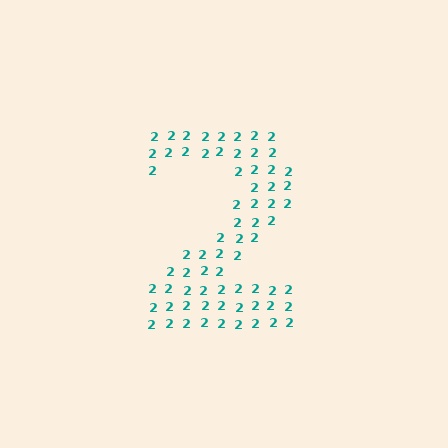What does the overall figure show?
The overall figure shows the digit 2.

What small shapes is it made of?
It is made of small digit 2's.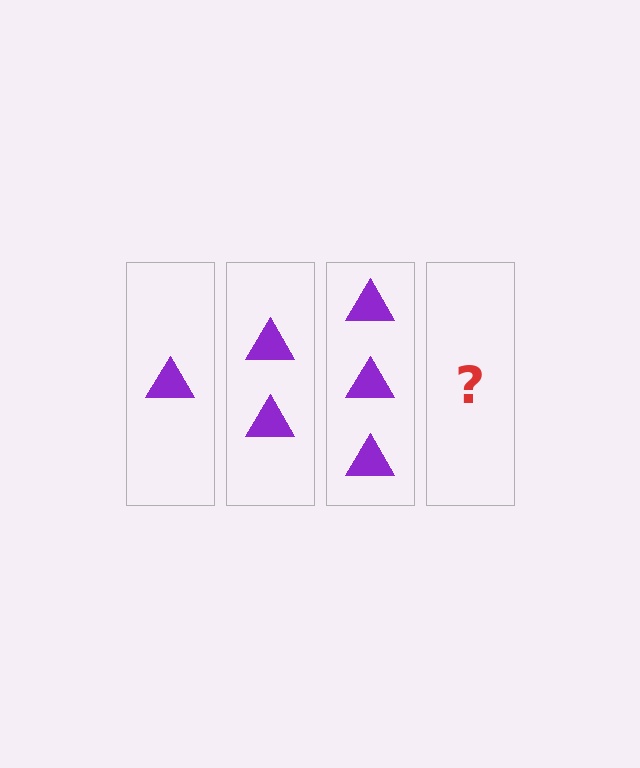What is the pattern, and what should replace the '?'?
The pattern is that each step adds one more triangle. The '?' should be 4 triangles.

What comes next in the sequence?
The next element should be 4 triangles.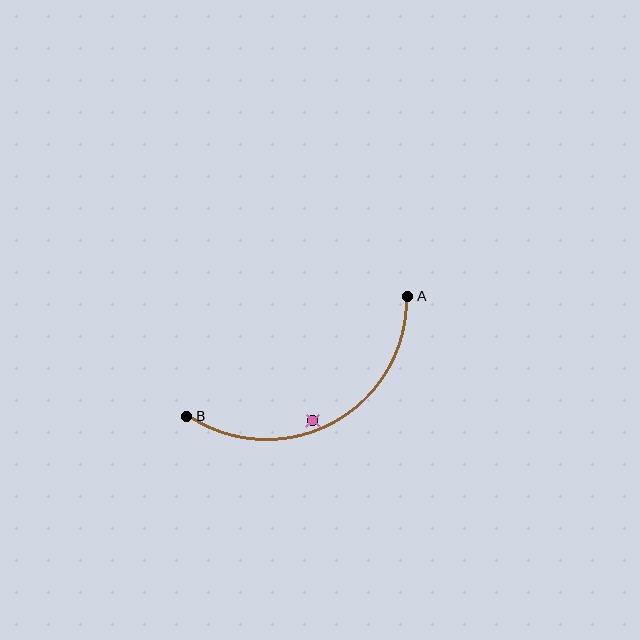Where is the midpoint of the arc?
The arc midpoint is the point on the curve farthest from the straight line joining A and B. It sits below that line.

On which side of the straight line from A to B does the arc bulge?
The arc bulges below the straight line connecting A and B.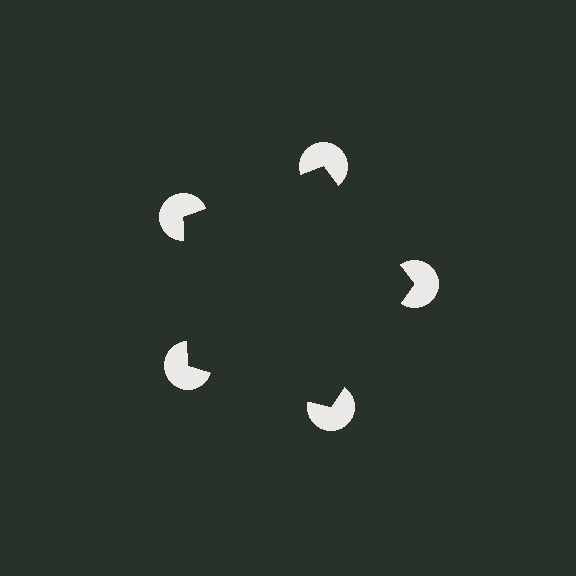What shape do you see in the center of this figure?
An illusory pentagon — its edges are inferred from the aligned wedge cuts in the pac-man discs, not physically drawn.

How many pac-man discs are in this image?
There are 5 — one at each vertex of the illusory pentagon.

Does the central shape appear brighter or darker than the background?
It typically appears slightly darker than the background, even though no actual brightness change is drawn.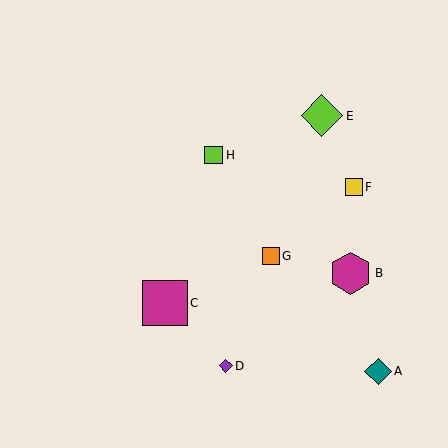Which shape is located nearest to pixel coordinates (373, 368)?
The teal diamond (labeled A) at (378, 371) is nearest to that location.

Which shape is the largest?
The magenta square (labeled C) is the largest.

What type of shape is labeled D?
Shape D is a purple diamond.